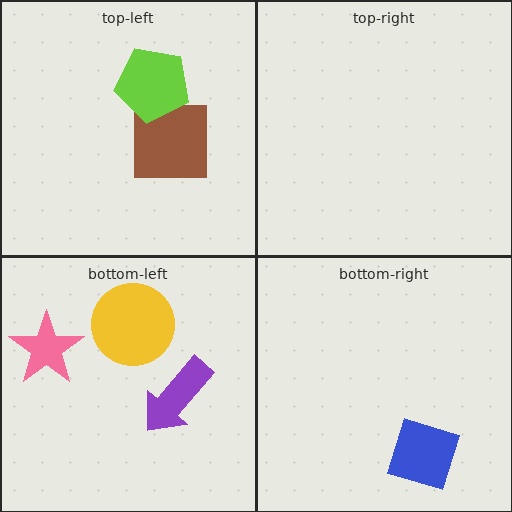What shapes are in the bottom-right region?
The blue diamond.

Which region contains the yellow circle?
The bottom-left region.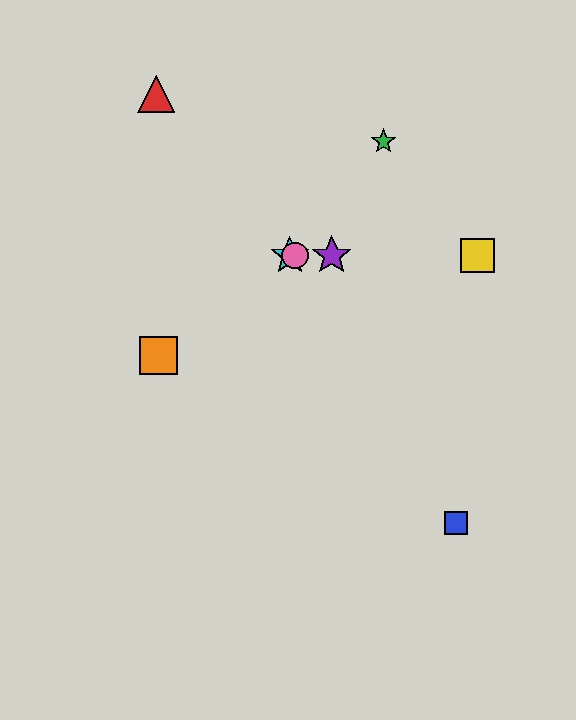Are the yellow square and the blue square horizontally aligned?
No, the yellow square is at y≈256 and the blue square is at y≈523.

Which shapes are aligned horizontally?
The yellow square, the purple star, the cyan star, the pink circle are aligned horizontally.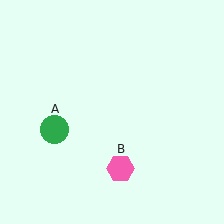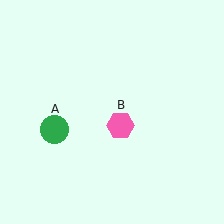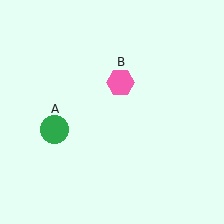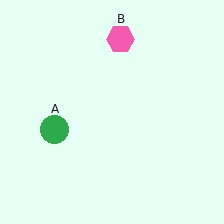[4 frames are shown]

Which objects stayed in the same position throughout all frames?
Green circle (object A) remained stationary.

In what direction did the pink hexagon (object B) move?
The pink hexagon (object B) moved up.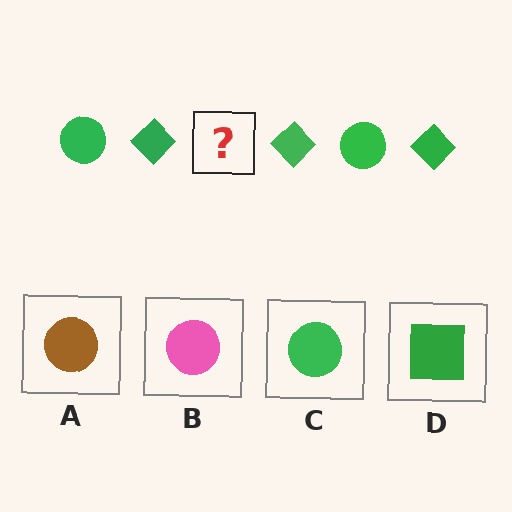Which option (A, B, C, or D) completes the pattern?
C.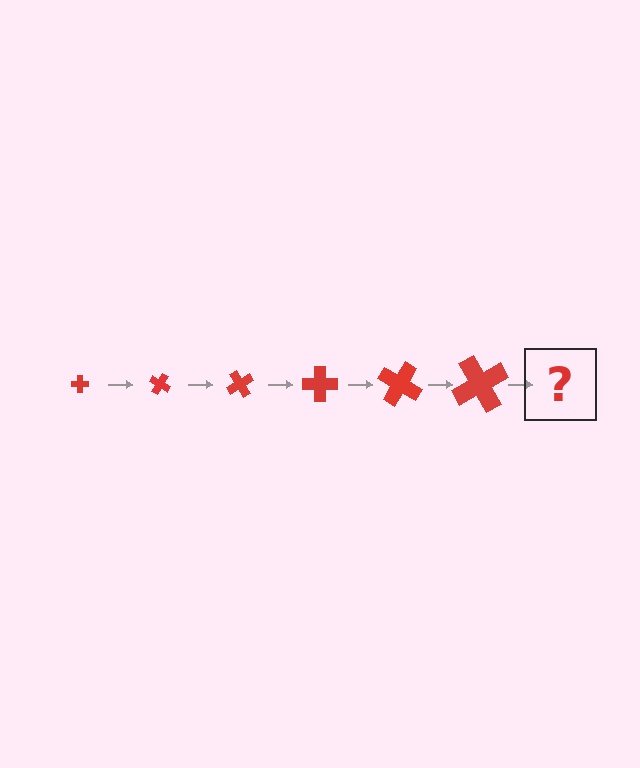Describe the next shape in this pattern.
It should be a cross, larger than the previous one and rotated 180 degrees from the start.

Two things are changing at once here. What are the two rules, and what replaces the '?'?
The two rules are that the cross grows larger each step and it rotates 30 degrees each step. The '?' should be a cross, larger than the previous one and rotated 180 degrees from the start.